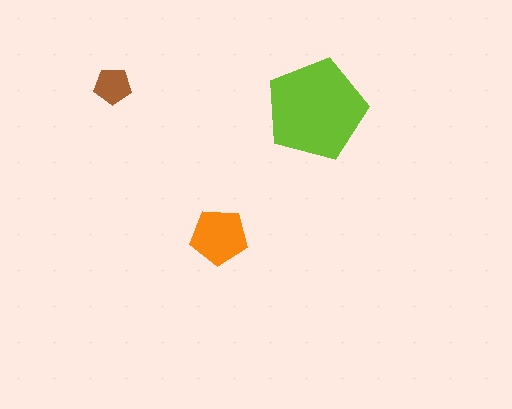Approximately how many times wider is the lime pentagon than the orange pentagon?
About 2 times wider.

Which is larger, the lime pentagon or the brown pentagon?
The lime one.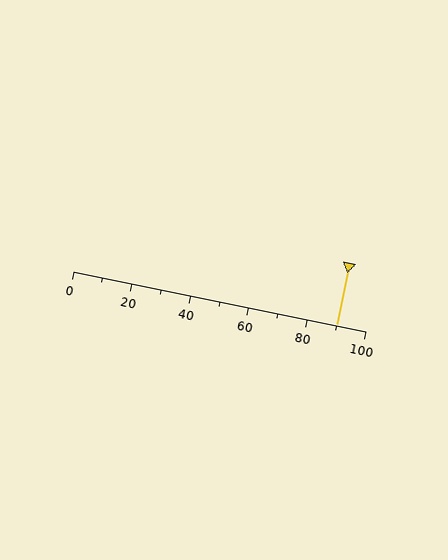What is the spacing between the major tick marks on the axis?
The major ticks are spaced 20 apart.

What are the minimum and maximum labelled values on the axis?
The axis runs from 0 to 100.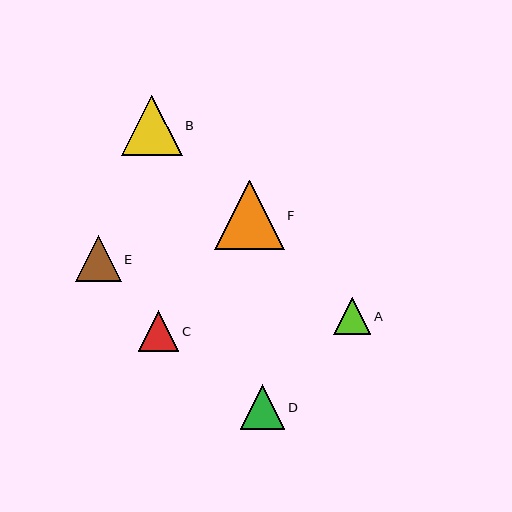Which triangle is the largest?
Triangle F is the largest with a size of approximately 70 pixels.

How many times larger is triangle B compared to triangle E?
Triangle B is approximately 1.3 times the size of triangle E.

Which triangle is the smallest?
Triangle A is the smallest with a size of approximately 37 pixels.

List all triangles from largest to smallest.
From largest to smallest: F, B, E, D, C, A.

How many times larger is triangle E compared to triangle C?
Triangle E is approximately 1.1 times the size of triangle C.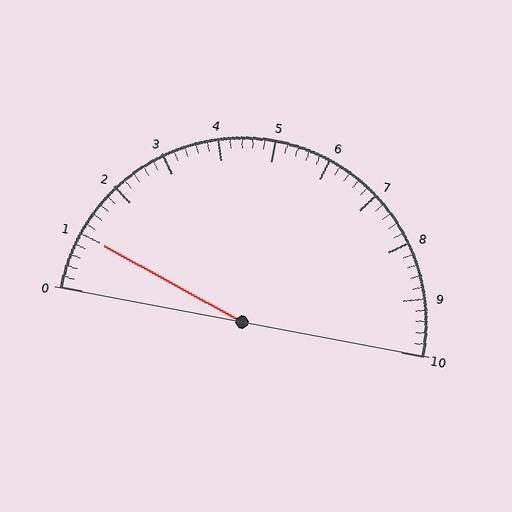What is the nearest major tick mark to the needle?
The nearest major tick mark is 1.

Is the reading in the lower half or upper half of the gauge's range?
The reading is in the lower half of the range (0 to 10).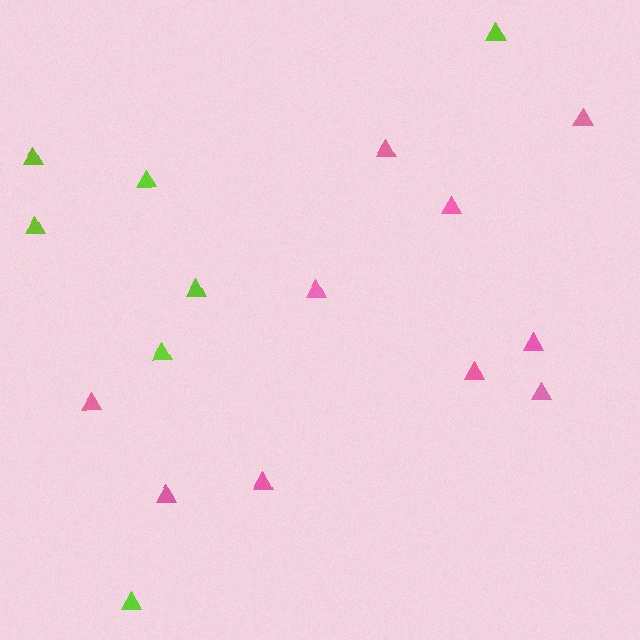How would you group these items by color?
There are 2 groups: one group of lime triangles (7) and one group of pink triangles (10).